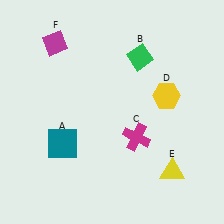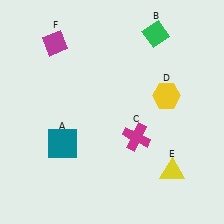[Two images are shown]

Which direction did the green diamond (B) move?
The green diamond (B) moved up.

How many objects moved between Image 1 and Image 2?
1 object moved between the two images.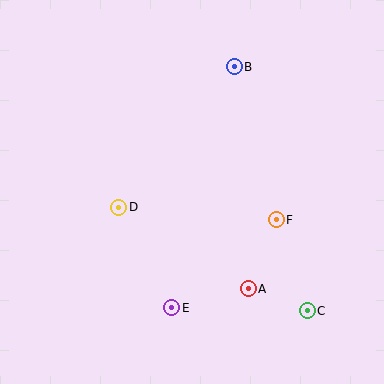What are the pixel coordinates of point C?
Point C is at (307, 311).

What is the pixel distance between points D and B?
The distance between D and B is 182 pixels.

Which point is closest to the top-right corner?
Point B is closest to the top-right corner.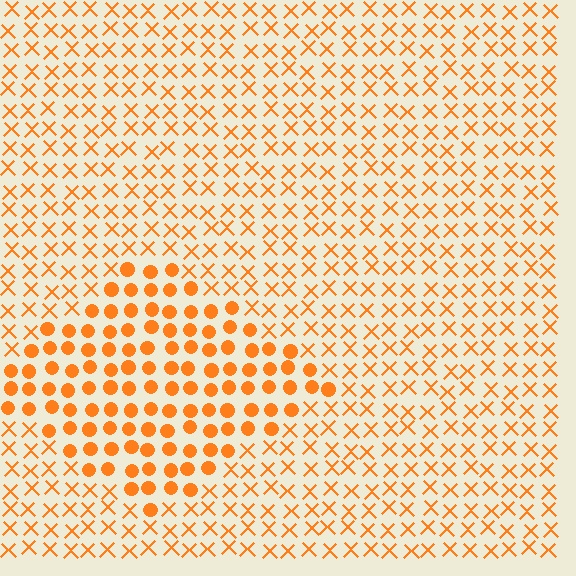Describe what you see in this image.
The image is filled with small orange elements arranged in a uniform grid. A diamond-shaped region contains circles, while the surrounding area contains X marks. The boundary is defined purely by the change in element shape.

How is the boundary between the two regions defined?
The boundary is defined by a change in element shape: circles inside vs. X marks outside. All elements share the same color and spacing.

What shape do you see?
I see a diamond.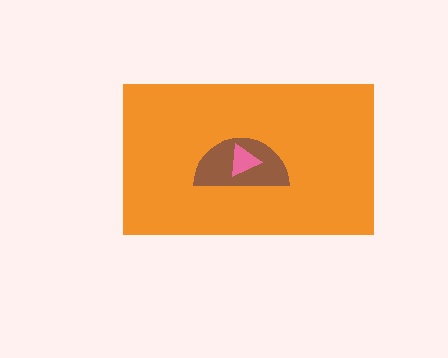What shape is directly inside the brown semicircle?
The pink triangle.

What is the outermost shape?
The orange rectangle.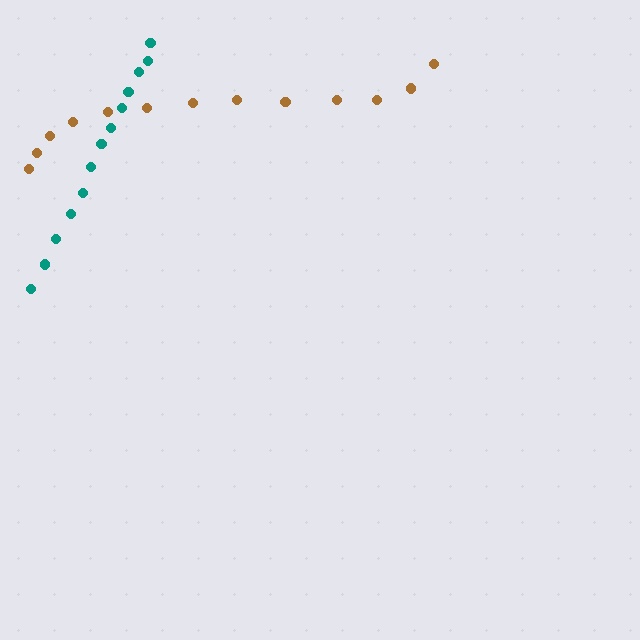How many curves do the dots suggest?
There are 2 distinct paths.